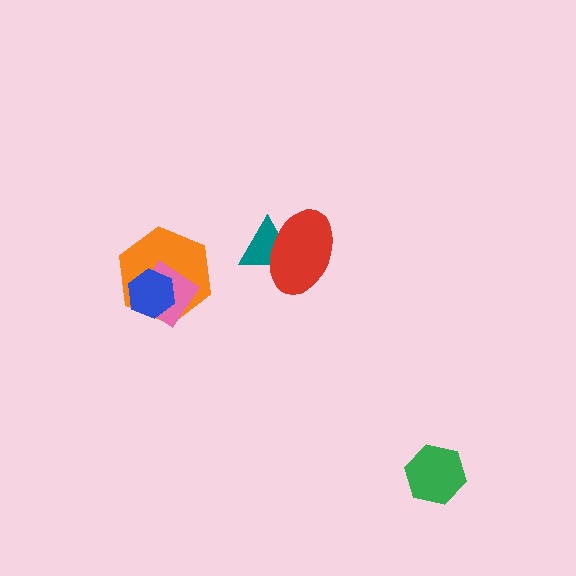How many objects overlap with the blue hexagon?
2 objects overlap with the blue hexagon.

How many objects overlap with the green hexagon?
0 objects overlap with the green hexagon.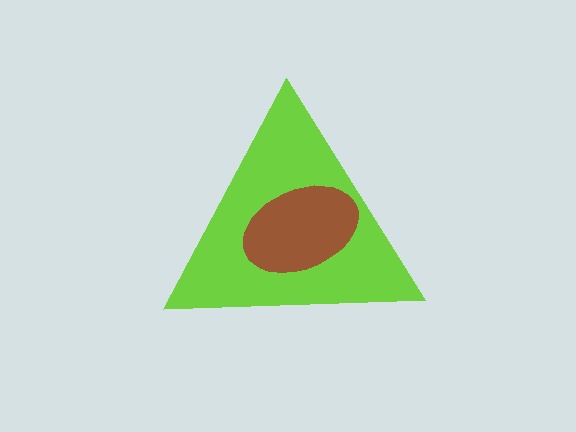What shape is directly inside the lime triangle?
The brown ellipse.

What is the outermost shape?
The lime triangle.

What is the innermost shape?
The brown ellipse.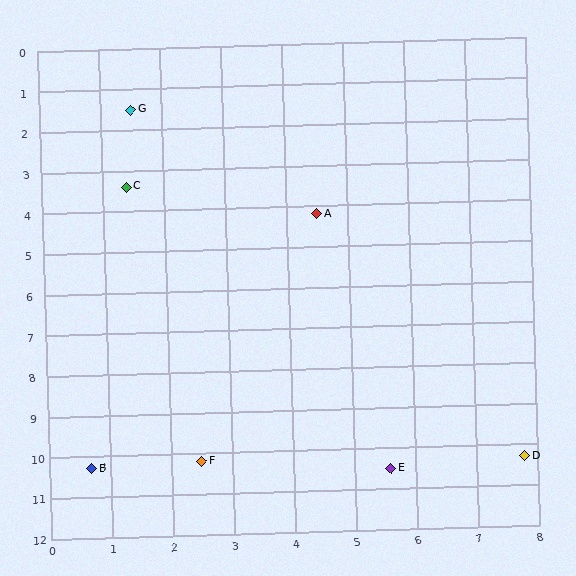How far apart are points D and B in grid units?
Points D and B are about 7.1 grid units apart.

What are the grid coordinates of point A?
Point A is at approximately (4.5, 4.2).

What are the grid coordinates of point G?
Point G is at approximately (1.5, 1.5).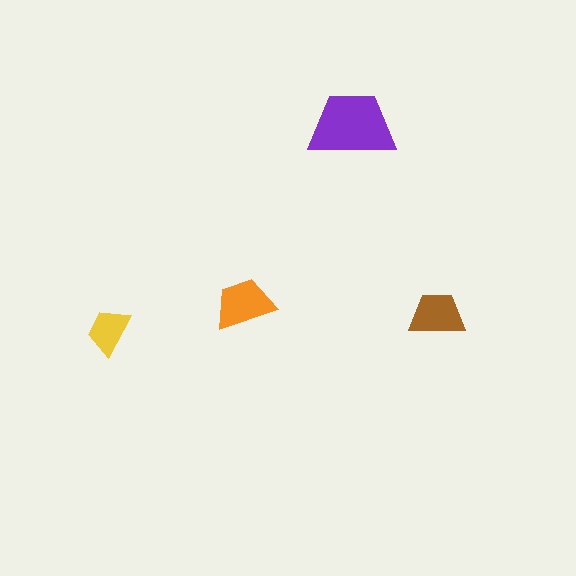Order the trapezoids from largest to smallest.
the purple one, the orange one, the brown one, the yellow one.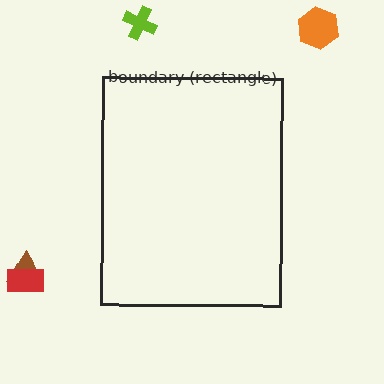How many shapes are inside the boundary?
0 inside, 4 outside.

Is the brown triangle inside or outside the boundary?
Outside.